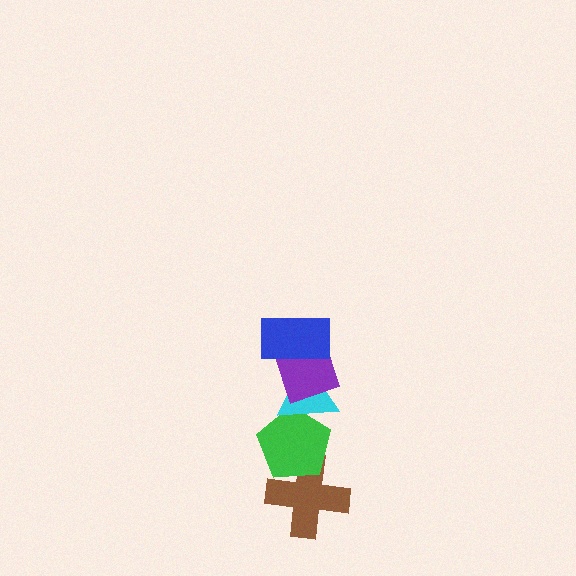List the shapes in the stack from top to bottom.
From top to bottom: the blue rectangle, the purple diamond, the cyan triangle, the green pentagon, the brown cross.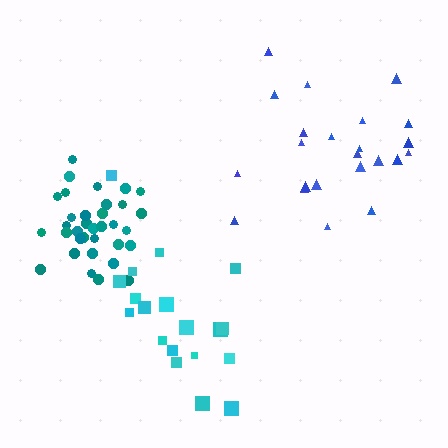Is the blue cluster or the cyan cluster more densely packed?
Blue.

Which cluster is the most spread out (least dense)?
Cyan.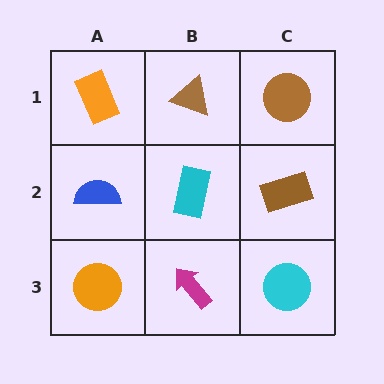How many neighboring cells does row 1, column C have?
2.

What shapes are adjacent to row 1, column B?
A cyan rectangle (row 2, column B), an orange rectangle (row 1, column A), a brown circle (row 1, column C).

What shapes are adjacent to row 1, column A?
A blue semicircle (row 2, column A), a brown triangle (row 1, column B).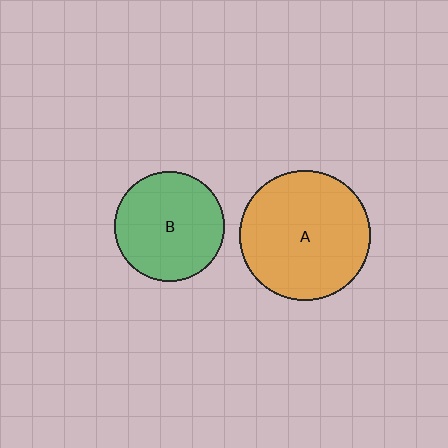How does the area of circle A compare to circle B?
Approximately 1.4 times.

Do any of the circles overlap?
No, none of the circles overlap.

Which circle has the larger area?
Circle A (orange).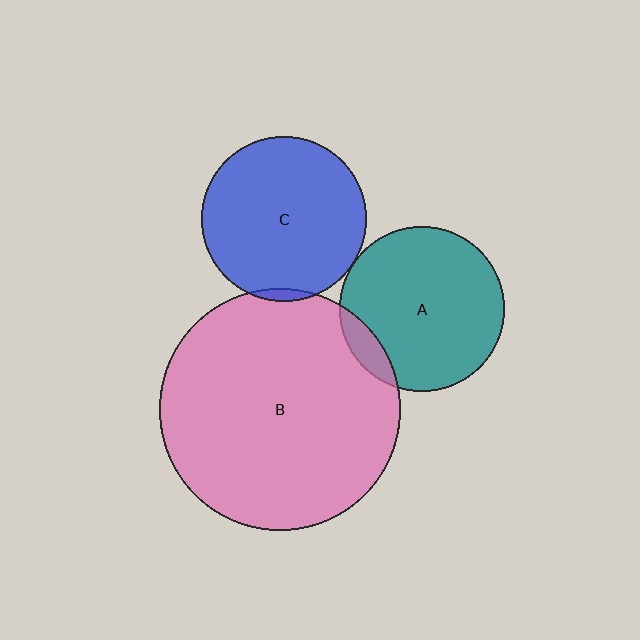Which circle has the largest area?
Circle B (pink).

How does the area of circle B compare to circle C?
Approximately 2.2 times.